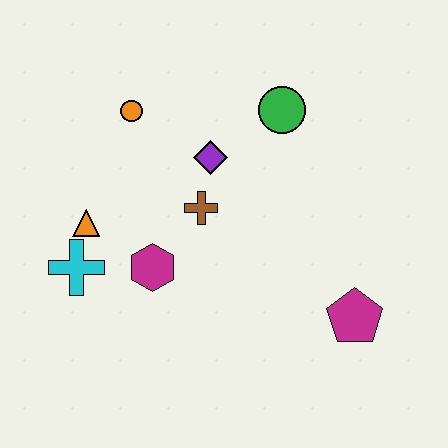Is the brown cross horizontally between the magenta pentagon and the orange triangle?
Yes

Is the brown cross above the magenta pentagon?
Yes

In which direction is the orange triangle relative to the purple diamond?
The orange triangle is to the left of the purple diamond.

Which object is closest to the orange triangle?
The cyan cross is closest to the orange triangle.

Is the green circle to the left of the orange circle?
No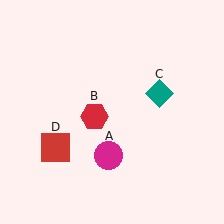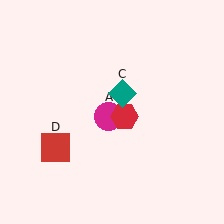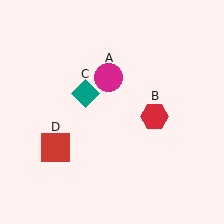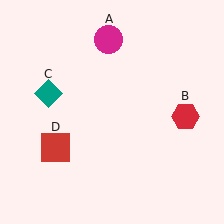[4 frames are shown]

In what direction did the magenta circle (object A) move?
The magenta circle (object A) moved up.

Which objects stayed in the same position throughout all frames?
Red square (object D) remained stationary.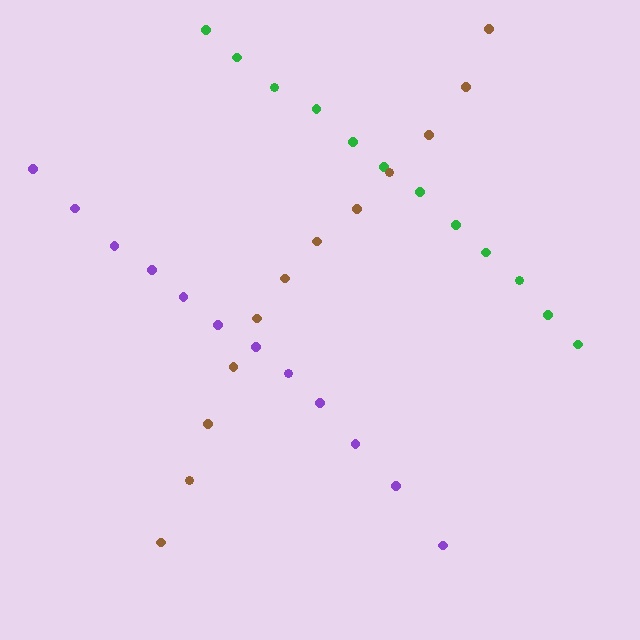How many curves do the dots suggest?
There are 3 distinct paths.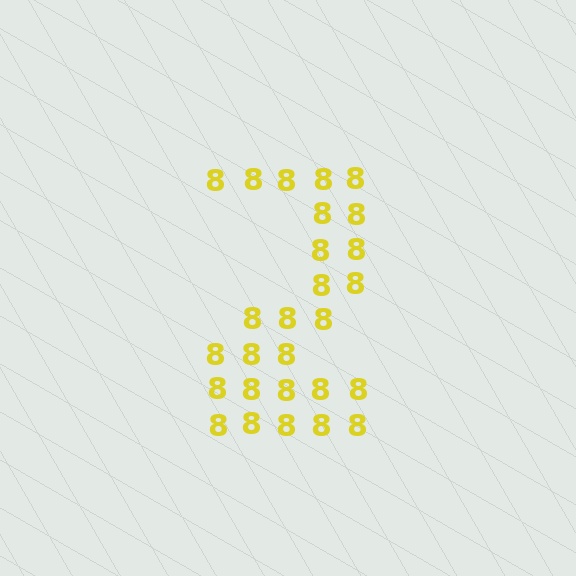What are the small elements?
The small elements are digit 8's.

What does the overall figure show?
The overall figure shows the digit 2.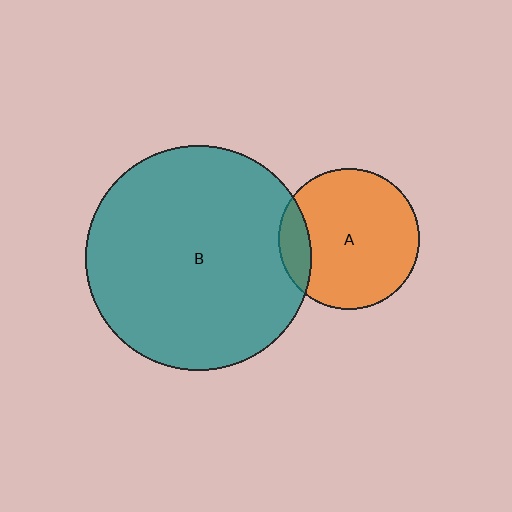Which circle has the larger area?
Circle B (teal).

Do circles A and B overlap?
Yes.